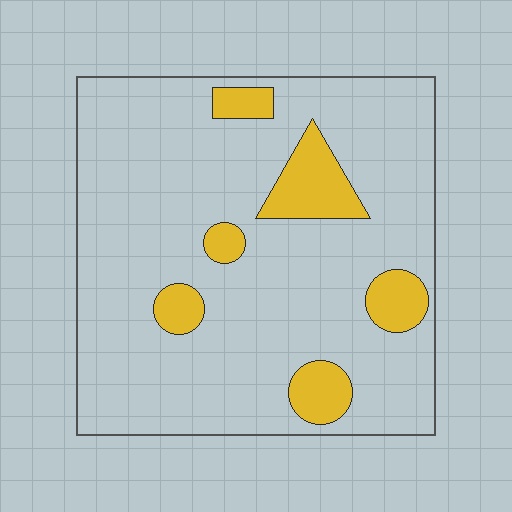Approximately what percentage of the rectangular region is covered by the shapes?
Approximately 15%.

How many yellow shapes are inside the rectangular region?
6.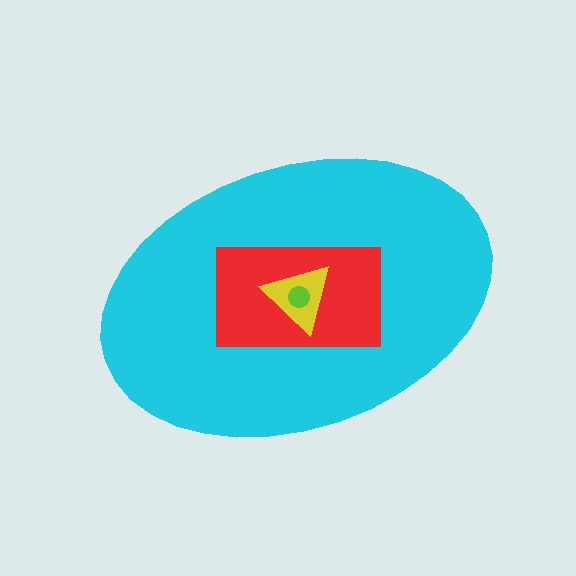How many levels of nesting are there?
4.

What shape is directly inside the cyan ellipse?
The red rectangle.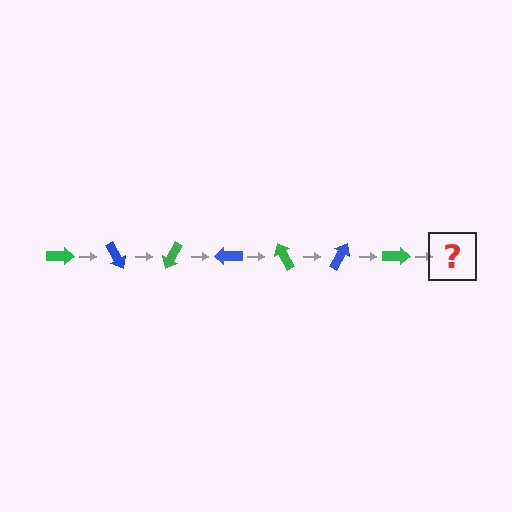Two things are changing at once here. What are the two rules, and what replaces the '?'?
The two rules are that it rotates 60 degrees each step and the color cycles through green and blue. The '?' should be a blue arrow, rotated 420 degrees from the start.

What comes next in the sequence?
The next element should be a blue arrow, rotated 420 degrees from the start.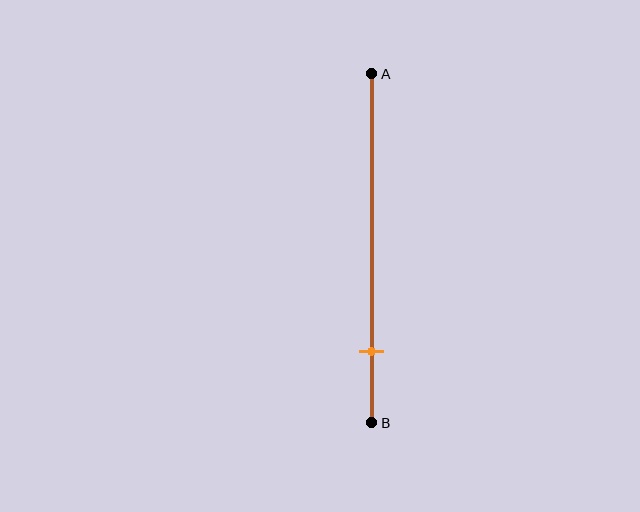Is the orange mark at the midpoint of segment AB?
No, the mark is at about 80% from A, not at the 50% midpoint.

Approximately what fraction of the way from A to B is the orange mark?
The orange mark is approximately 80% of the way from A to B.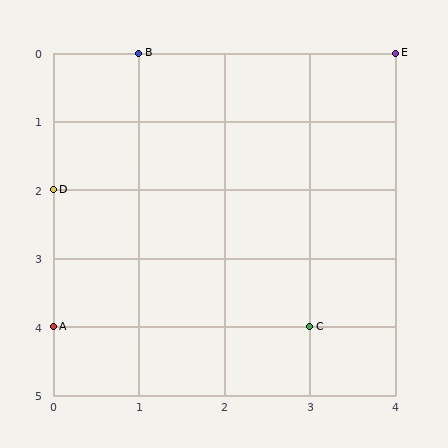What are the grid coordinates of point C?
Point C is at grid coordinates (3, 4).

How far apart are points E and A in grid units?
Points E and A are 4 columns and 4 rows apart (about 5.7 grid units diagonally).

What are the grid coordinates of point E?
Point E is at grid coordinates (4, 0).